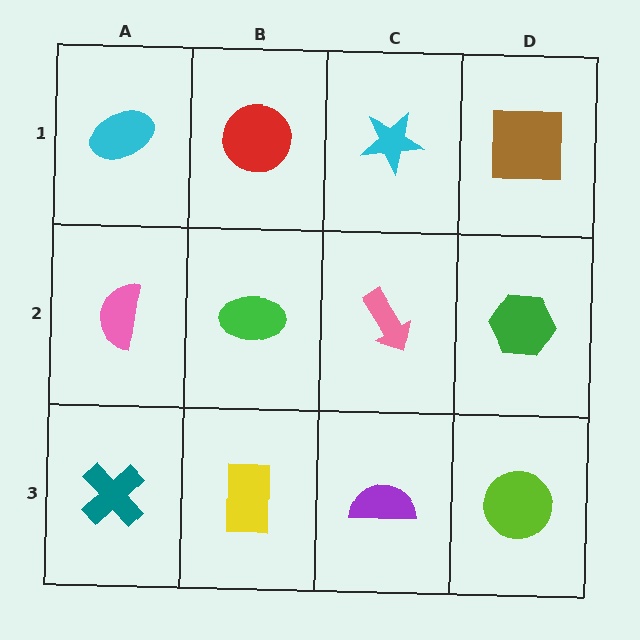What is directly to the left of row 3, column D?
A purple semicircle.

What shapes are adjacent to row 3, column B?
A green ellipse (row 2, column B), a teal cross (row 3, column A), a purple semicircle (row 3, column C).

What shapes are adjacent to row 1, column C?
A pink arrow (row 2, column C), a red circle (row 1, column B), a brown square (row 1, column D).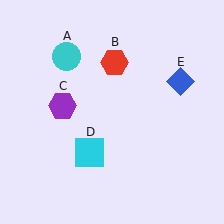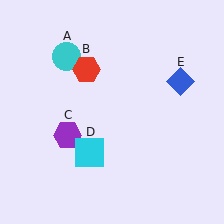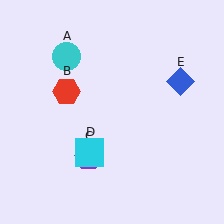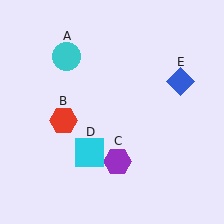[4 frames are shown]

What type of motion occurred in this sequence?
The red hexagon (object B), purple hexagon (object C) rotated counterclockwise around the center of the scene.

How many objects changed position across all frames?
2 objects changed position: red hexagon (object B), purple hexagon (object C).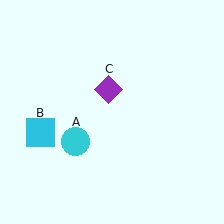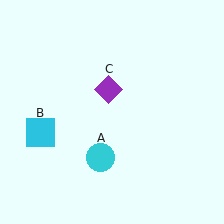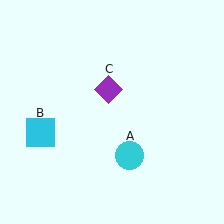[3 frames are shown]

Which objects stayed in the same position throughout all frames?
Cyan square (object B) and purple diamond (object C) remained stationary.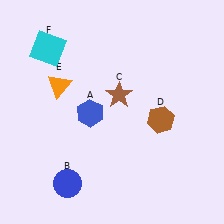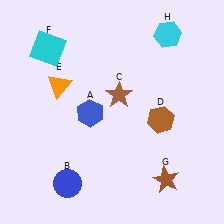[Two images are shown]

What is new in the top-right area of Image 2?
A cyan hexagon (H) was added in the top-right area of Image 2.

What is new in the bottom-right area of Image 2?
A brown star (G) was added in the bottom-right area of Image 2.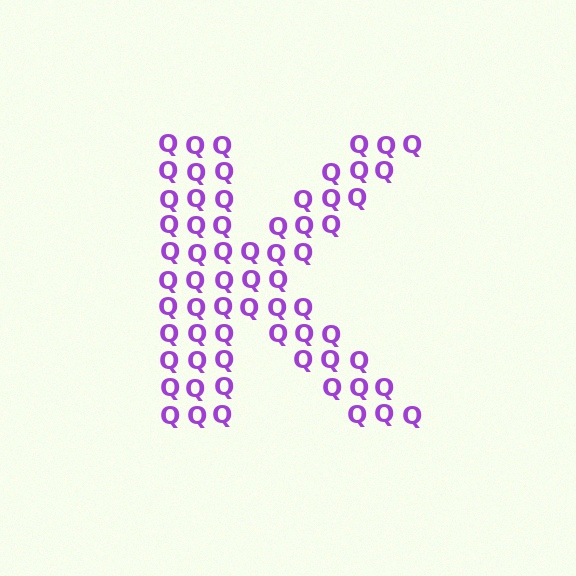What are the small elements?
The small elements are letter Q's.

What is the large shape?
The large shape is the letter K.